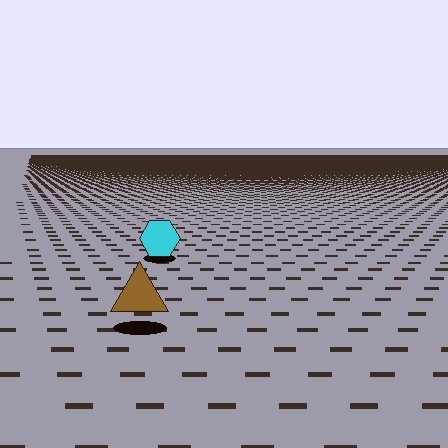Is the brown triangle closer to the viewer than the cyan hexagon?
Yes. The brown triangle is closer — you can tell from the texture gradient: the ground texture is coarser near it.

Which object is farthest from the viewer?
The cyan hexagon is farthest from the viewer. It appears smaller and the ground texture around it is denser.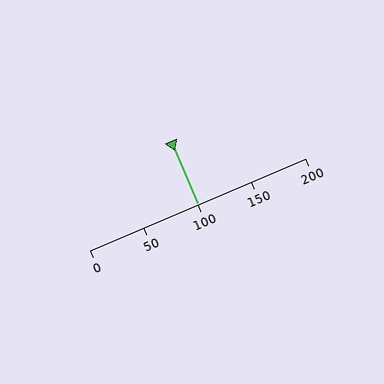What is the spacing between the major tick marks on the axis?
The major ticks are spaced 50 apart.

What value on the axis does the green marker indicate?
The marker indicates approximately 100.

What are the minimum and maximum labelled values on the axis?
The axis runs from 0 to 200.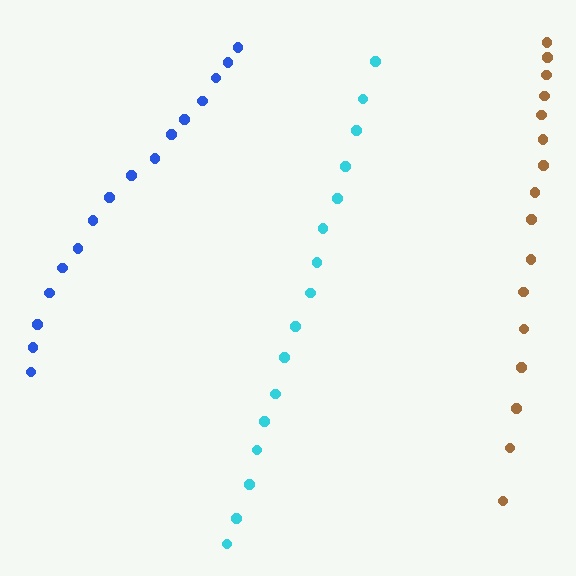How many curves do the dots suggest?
There are 3 distinct paths.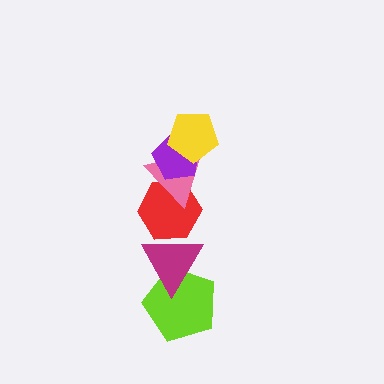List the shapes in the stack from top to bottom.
From top to bottom: the yellow pentagon, the purple pentagon, the pink triangle, the red hexagon, the magenta triangle, the lime pentagon.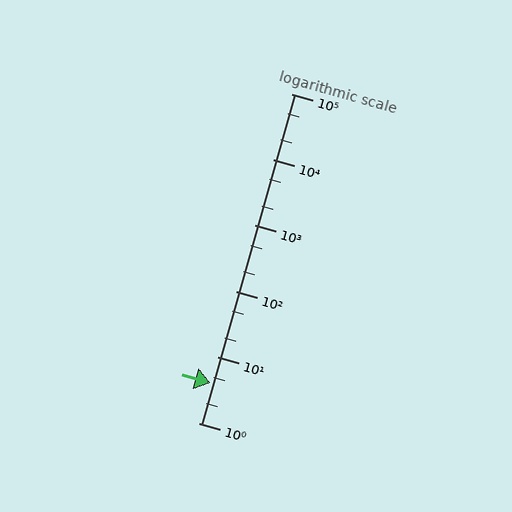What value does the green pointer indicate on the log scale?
The pointer indicates approximately 4.1.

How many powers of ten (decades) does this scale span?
The scale spans 5 decades, from 1 to 100000.